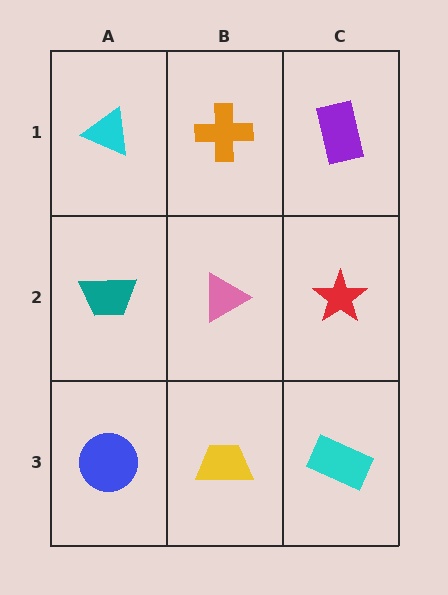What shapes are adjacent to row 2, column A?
A cyan triangle (row 1, column A), a blue circle (row 3, column A), a pink triangle (row 2, column B).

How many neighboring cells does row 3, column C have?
2.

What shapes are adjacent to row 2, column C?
A purple rectangle (row 1, column C), a cyan rectangle (row 3, column C), a pink triangle (row 2, column B).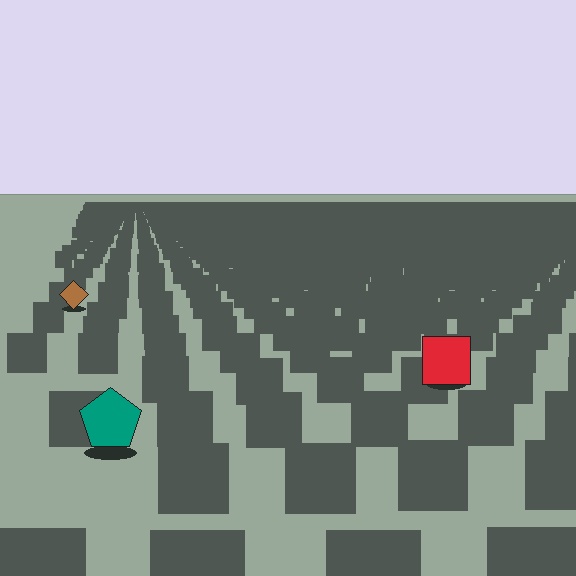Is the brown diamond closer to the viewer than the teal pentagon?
No. The teal pentagon is closer — you can tell from the texture gradient: the ground texture is coarser near it.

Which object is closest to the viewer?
The teal pentagon is closest. The texture marks near it are larger and more spread out.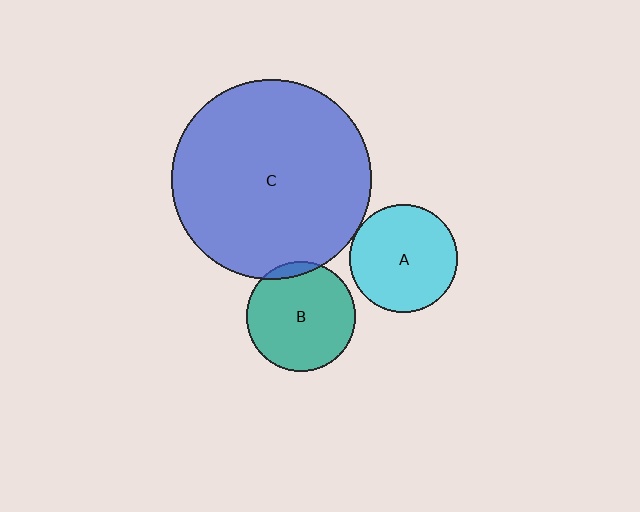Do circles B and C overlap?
Yes.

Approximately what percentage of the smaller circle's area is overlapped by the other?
Approximately 5%.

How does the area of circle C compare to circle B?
Approximately 3.3 times.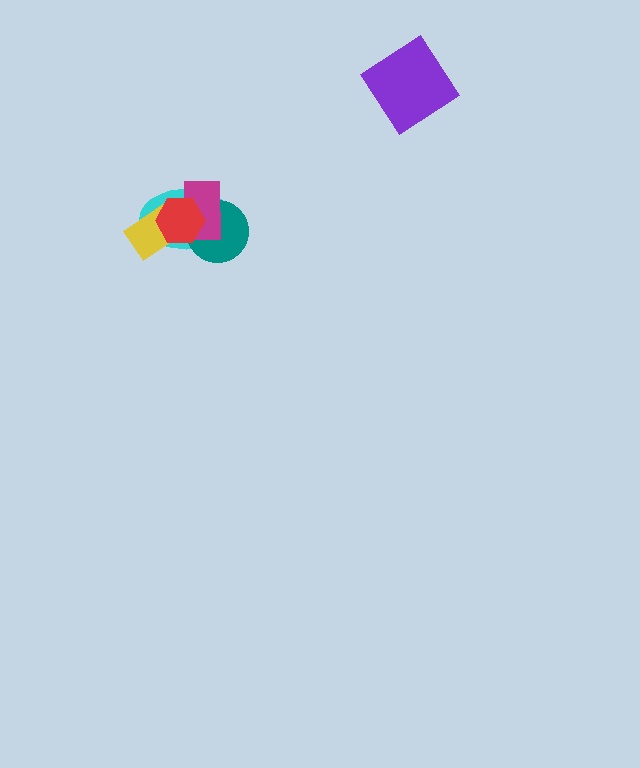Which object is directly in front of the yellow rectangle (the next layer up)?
The magenta rectangle is directly in front of the yellow rectangle.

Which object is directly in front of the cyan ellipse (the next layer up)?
The yellow rectangle is directly in front of the cyan ellipse.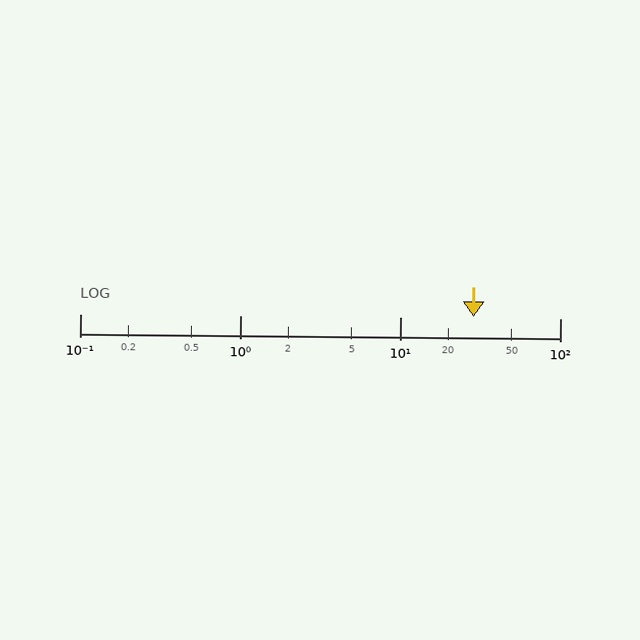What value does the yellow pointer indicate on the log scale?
The pointer indicates approximately 29.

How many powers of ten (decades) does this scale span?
The scale spans 3 decades, from 0.1 to 100.